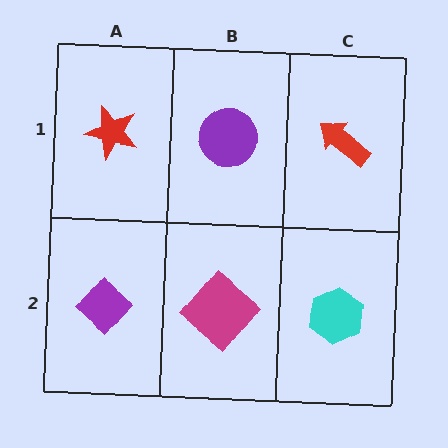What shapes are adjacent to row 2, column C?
A red arrow (row 1, column C), a magenta diamond (row 2, column B).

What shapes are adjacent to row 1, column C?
A cyan hexagon (row 2, column C), a purple circle (row 1, column B).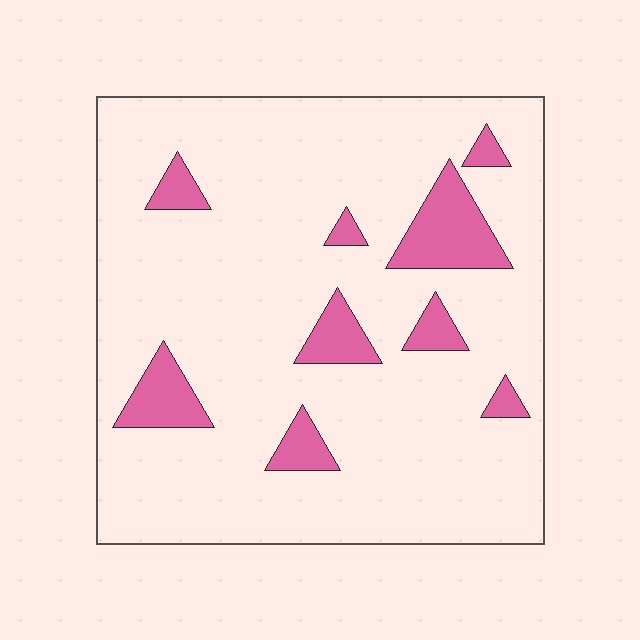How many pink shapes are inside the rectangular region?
9.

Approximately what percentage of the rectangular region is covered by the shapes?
Approximately 15%.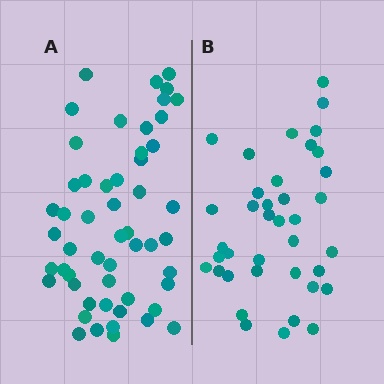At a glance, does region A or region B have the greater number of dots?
Region A (the left region) has more dots.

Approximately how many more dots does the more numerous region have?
Region A has approximately 15 more dots than region B.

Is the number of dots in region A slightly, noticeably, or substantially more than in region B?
Region A has noticeably more, but not dramatically so. The ratio is roughly 1.4 to 1.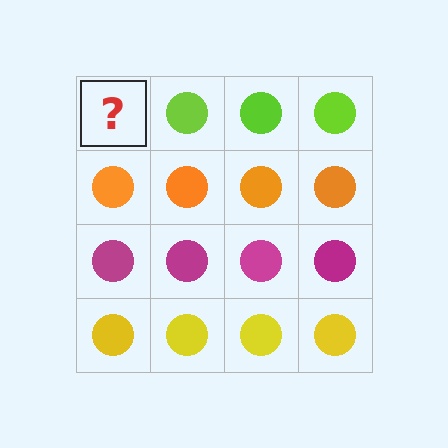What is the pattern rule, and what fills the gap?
The rule is that each row has a consistent color. The gap should be filled with a lime circle.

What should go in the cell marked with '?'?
The missing cell should contain a lime circle.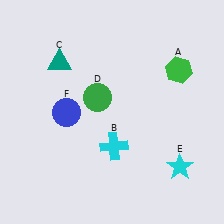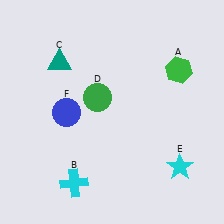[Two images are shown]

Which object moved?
The cyan cross (B) moved left.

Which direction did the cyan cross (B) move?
The cyan cross (B) moved left.